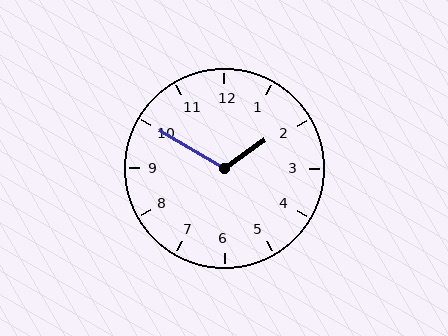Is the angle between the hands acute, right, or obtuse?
It is obtuse.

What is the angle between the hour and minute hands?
Approximately 115 degrees.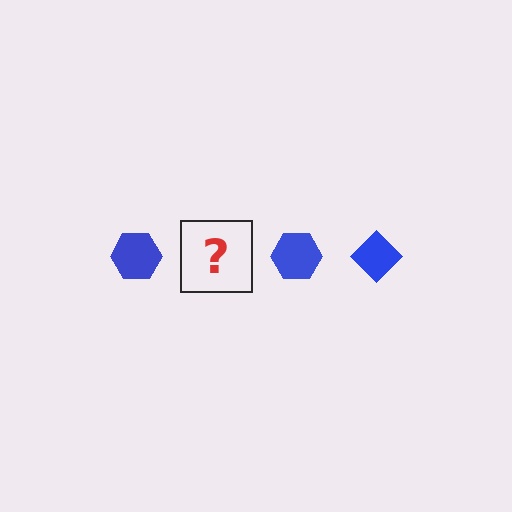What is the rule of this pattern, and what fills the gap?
The rule is that the pattern cycles through hexagon, diamond shapes in blue. The gap should be filled with a blue diamond.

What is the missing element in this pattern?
The missing element is a blue diamond.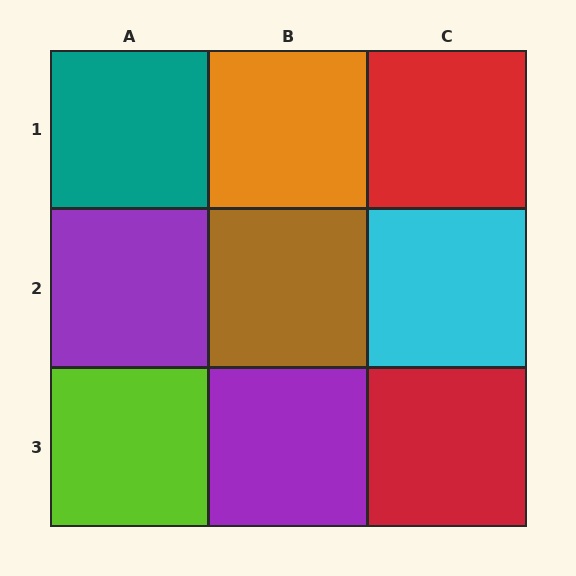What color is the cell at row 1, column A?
Teal.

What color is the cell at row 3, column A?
Lime.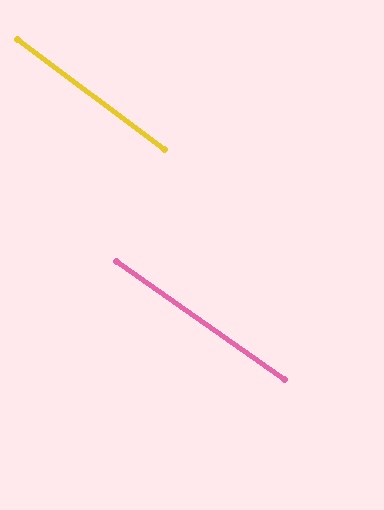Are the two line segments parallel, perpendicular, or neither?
Parallel — their directions differ by only 1.7°.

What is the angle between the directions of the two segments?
Approximately 2 degrees.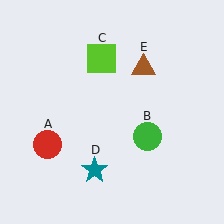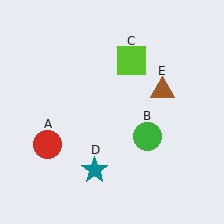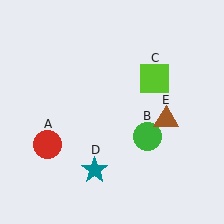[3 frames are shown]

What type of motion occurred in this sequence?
The lime square (object C), brown triangle (object E) rotated clockwise around the center of the scene.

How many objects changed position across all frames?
2 objects changed position: lime square (object C), brown triangle (object E).